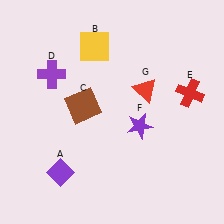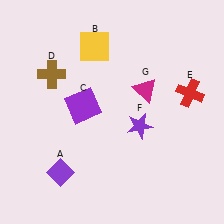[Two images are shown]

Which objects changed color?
C changed from brown to purple. D changed from purple to brown. G changed from red to magenta.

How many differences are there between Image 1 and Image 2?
There are 3 differences between the two images.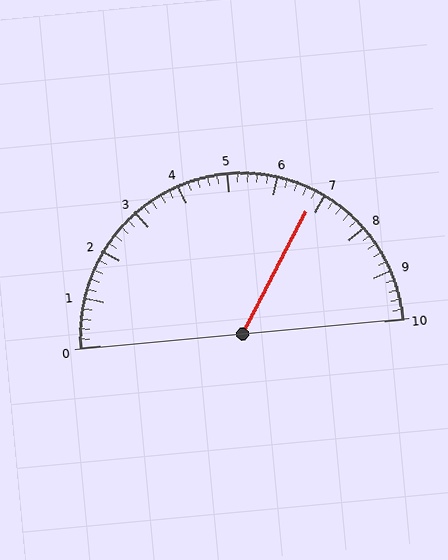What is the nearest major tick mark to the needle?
The nearest major tick mark is 7.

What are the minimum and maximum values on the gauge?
The gauge ranges from 0 to 10.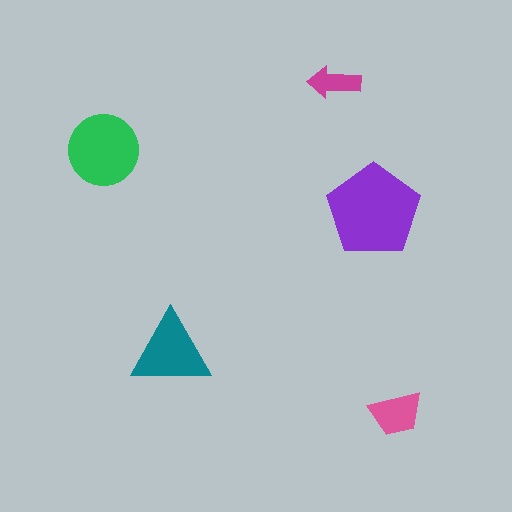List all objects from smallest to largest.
The magenta arrow, the pink trapezoid, the teal triangle, the green circle, the purple pentagon.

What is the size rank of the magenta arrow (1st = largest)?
5th.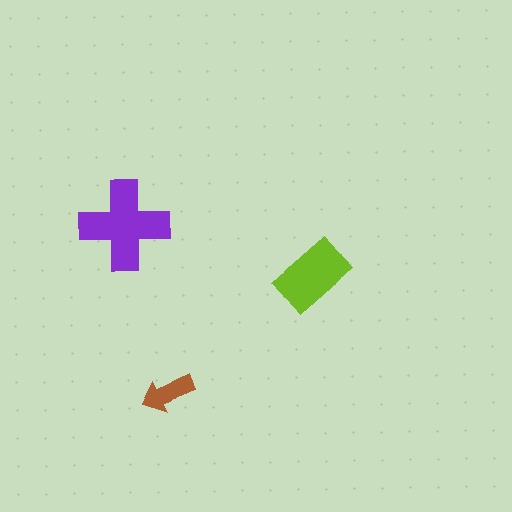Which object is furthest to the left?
The purple cross is leftmost.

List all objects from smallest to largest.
The brown arrow, the lime rectangle, the purple cross.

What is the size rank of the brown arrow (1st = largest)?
3rd.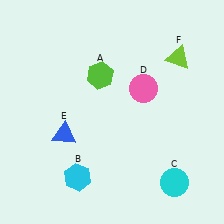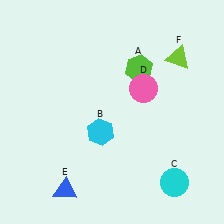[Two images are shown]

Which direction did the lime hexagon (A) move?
The lime hexagon (A) moved right.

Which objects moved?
The objects that moved are: the lime hexagon (A), the cyan hexagon (B), the blue triangle (E).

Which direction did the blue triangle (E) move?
The blue triangle (E) moved down.